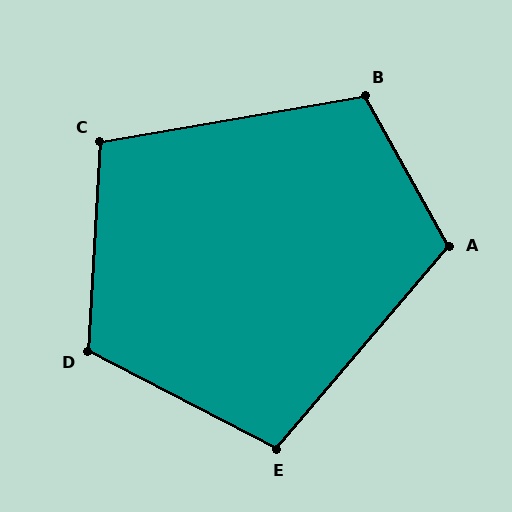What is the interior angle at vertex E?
Approximately 103 degrees (obtuse).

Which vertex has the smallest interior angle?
C, at approximately 103 degrees.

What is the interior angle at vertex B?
Approximately 109 degrees (obtuse).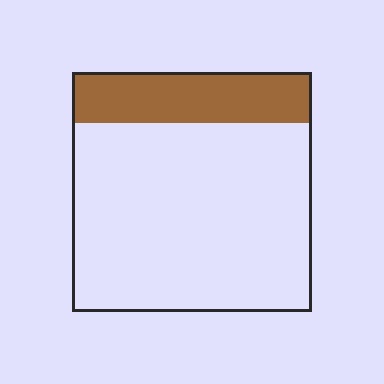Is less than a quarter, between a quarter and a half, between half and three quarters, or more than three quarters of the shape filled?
Less than a quarter.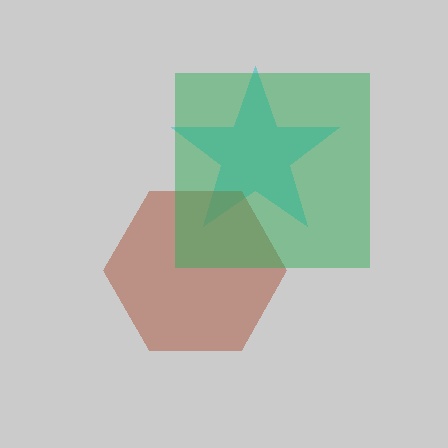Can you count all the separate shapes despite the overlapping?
Yes, there are 3 separate shapes.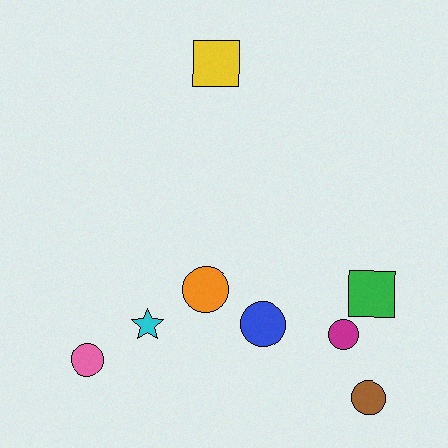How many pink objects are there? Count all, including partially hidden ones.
There is 1 pink object.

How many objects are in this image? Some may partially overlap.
There are 8 objects.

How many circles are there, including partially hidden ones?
There are 5 circles.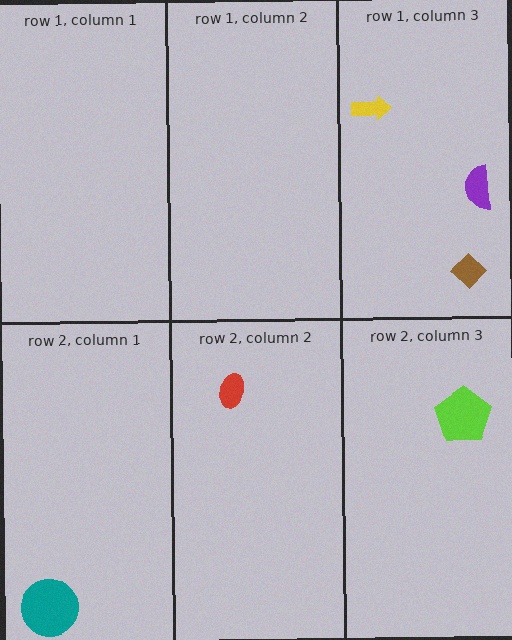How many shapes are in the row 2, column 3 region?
1.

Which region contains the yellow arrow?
The row 1, column 3 region.